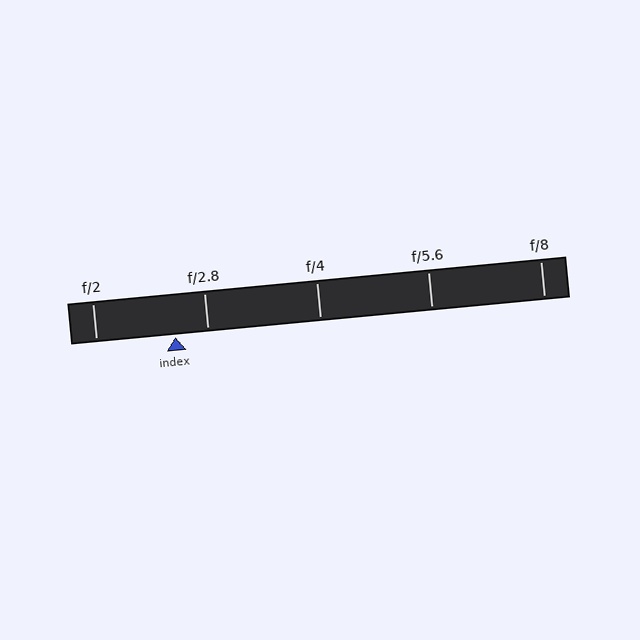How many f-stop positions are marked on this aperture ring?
There are 5 f-stop positions marked.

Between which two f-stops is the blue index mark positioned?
The index mark is between f/2 and f/2.8.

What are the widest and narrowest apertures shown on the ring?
The widest aperture shown is f/2 and the narrowest is f/8.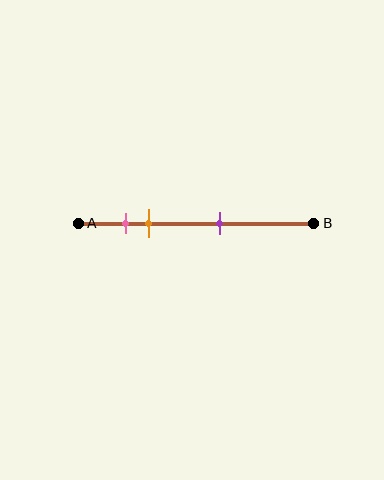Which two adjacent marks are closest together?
The pink and orange marks are the closest adjacent pair.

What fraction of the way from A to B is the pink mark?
The pink mark is approximately 20% (0.2) of the way from A to B.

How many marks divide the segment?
There are 3 marks dividing the segment.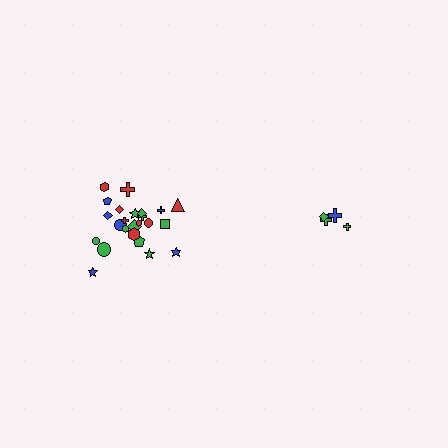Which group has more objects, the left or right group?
The left group.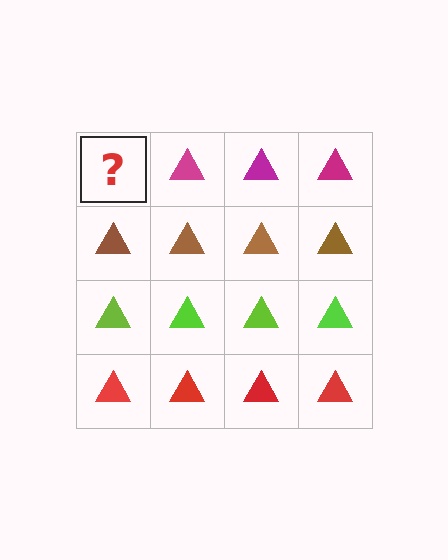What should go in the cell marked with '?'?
The missing cell should contain a magenta triangle.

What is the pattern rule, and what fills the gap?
The rule is that each row has a consistent color. The gap should be filled with a magenta triangle.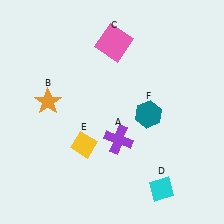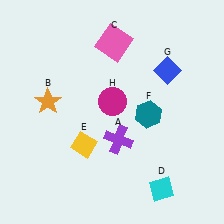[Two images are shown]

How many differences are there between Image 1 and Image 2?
There are 2 differences between the two images.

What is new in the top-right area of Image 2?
A magenta circle (H) was added in the top-right area of Image 2.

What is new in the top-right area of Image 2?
A blue diamond (G) was added in the top-right area of Image 2.